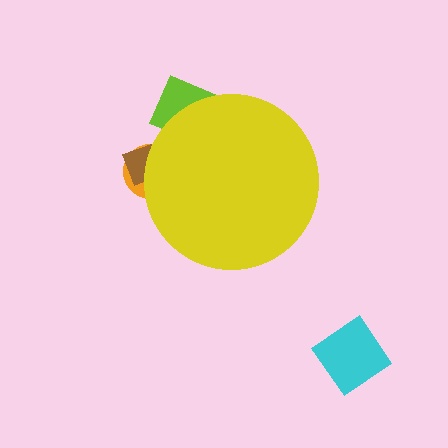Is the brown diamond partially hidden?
Yes, the brown diamond is partially hidden behind the yellow circle.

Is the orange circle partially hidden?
Yes, the orange circle is partially hidden behind the yellow circle.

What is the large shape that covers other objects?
A yellow circle.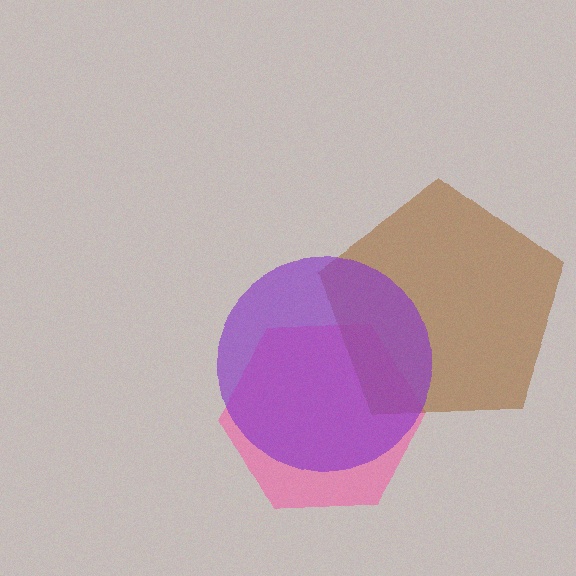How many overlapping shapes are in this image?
There are 3 overlapping shapes in the image.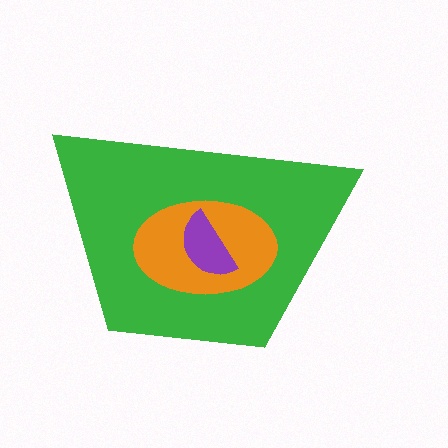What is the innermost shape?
The purple semicircle.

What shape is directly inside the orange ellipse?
The purple semicircle.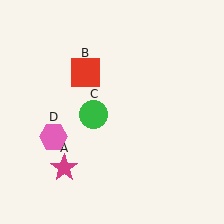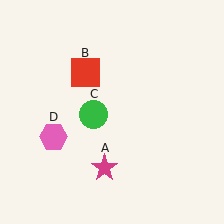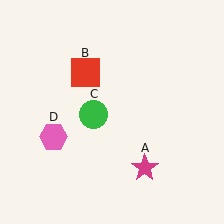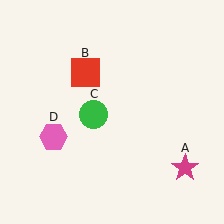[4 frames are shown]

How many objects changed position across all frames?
1 object changed position: magenta star (object A).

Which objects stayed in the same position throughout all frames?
Red square (object B) and green circle (object C) and pink hexagon (object D) remained stationary.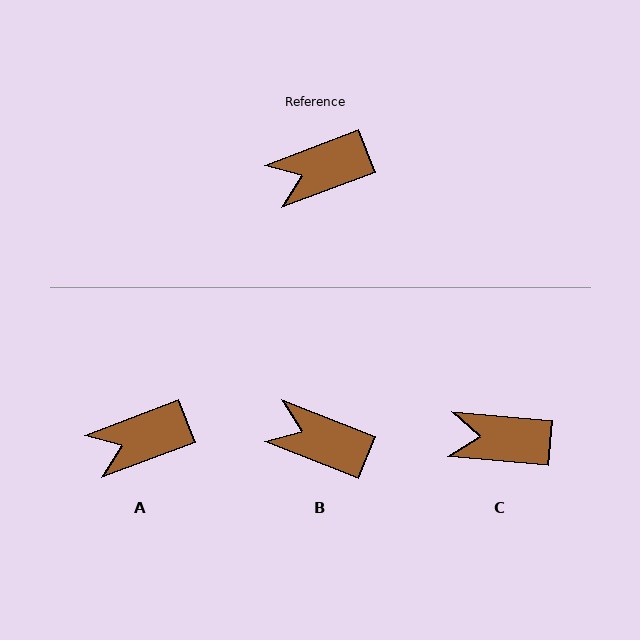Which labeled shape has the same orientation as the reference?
A.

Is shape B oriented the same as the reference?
No, it is off by about 42 degrees.